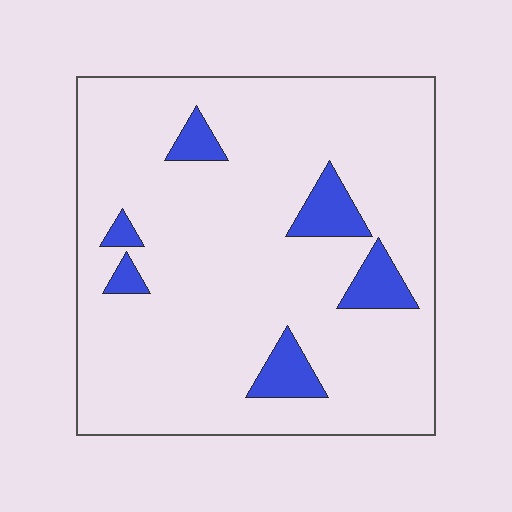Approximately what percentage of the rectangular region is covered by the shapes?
Approximately 10%.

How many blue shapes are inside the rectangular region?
6.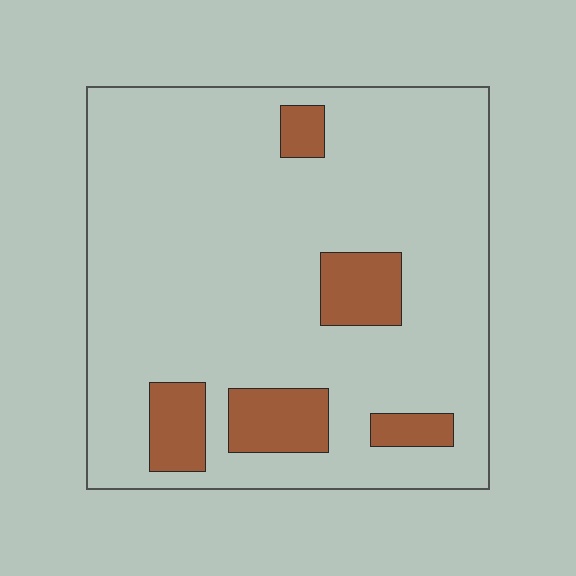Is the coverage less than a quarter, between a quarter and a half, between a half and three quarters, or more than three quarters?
Less than a quarter.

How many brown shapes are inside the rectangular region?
5.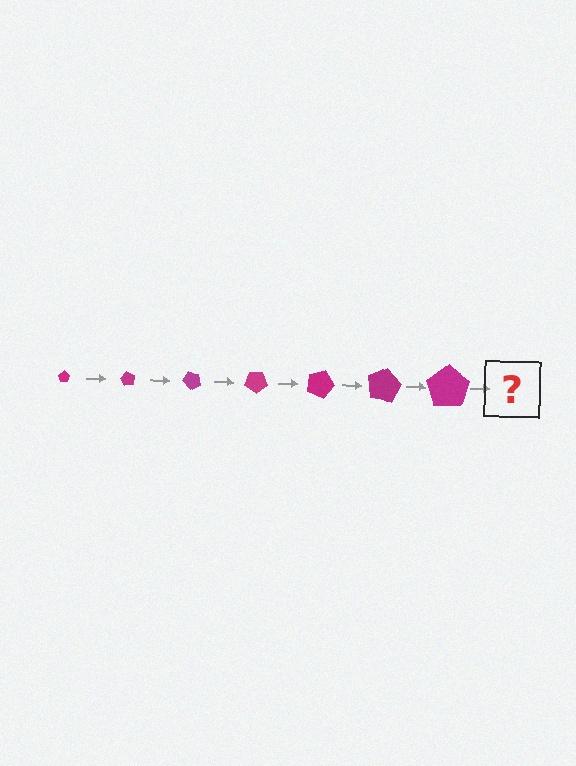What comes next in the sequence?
The next element should be a pentagon, larger than the previous one and rotated 420 degrees from the start.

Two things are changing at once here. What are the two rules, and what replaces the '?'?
The two rules are that the pentagon grows larger each step and it rotates 60 degrees each step. The '?' should be a pentagon, larger than the previous one and rotated 420 degrees from the start.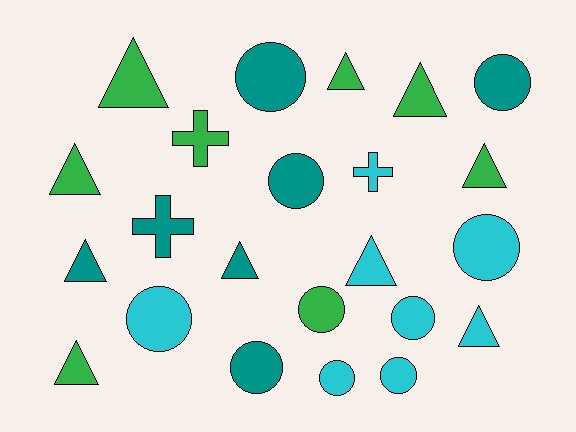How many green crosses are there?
There is 1 green cross.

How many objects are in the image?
There are 23 objects.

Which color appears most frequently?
Green, with 8 objects.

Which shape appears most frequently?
Triangle, with 10 objects.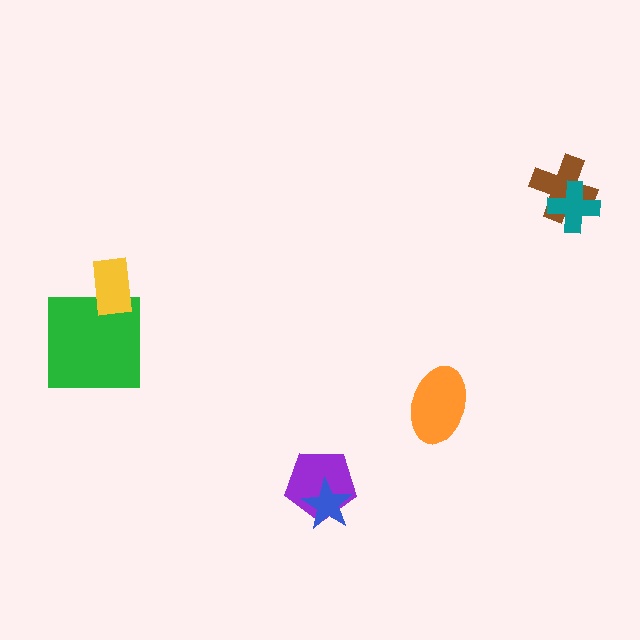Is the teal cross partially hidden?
No, no other shape covers it.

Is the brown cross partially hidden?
Yes, it is partially covered by another shape.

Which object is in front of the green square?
The yellow rectangle is in front of the green square.